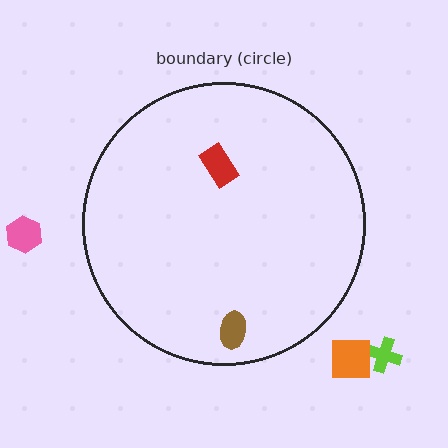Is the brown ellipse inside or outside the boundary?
Inside.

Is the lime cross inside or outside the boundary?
Outside.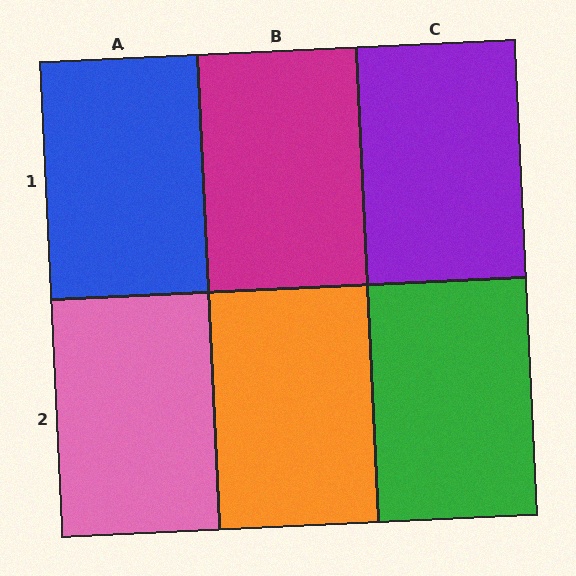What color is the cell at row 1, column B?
Magenta.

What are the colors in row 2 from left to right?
Pink, orange, green.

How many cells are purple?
1 cell is purple.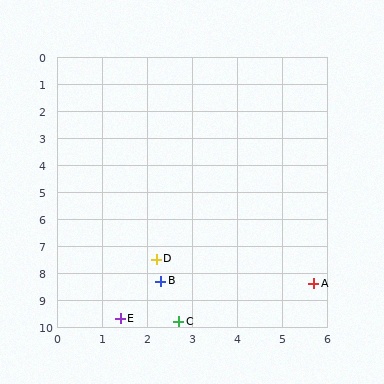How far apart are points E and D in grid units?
Points E and D are about 2.3 grid units apart.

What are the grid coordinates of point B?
Point B is at approximately (2.3, 8.3).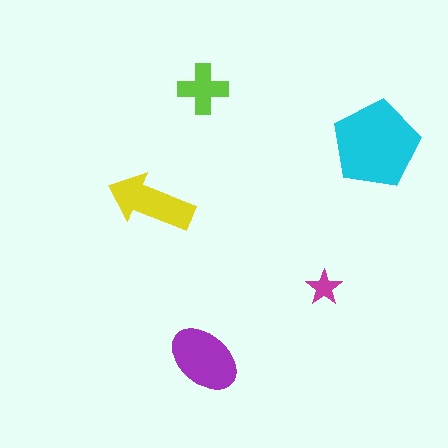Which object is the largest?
The cyan pentagon.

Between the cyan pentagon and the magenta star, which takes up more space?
The cyan pentagon.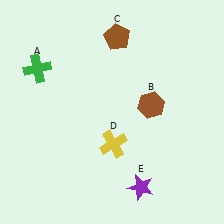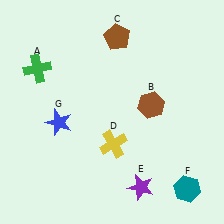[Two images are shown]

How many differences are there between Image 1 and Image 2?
There are 2 differences between the two images.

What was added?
A teal hexagon (F), a blue star (G) were added in Image 2.